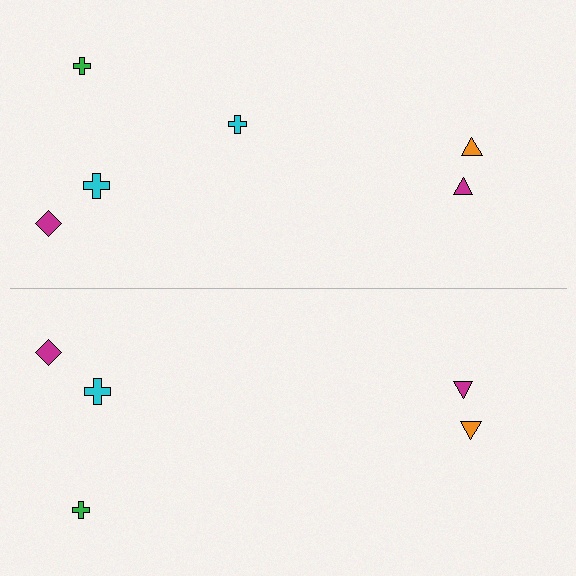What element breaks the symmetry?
A cyan cross is missing from the bottom side.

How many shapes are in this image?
There are 11 shapes in this image.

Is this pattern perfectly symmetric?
No, the pattern is not perfectly symmetric. A cyan cross is missing from the bottom side.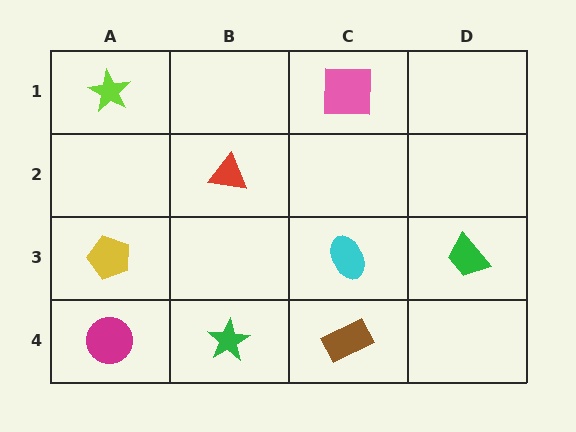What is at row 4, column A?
A magenta circle.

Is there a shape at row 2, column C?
No, that cell is empty.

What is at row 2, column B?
A red triangle.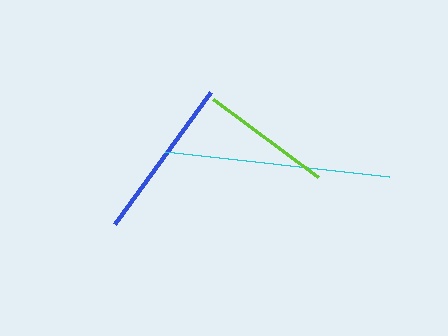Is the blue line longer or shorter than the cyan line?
The cyan line is longer than the blue line.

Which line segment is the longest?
The cyan line is the longest at approximately 225 pixels.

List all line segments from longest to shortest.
From longest to shortest: cyan, blue, lime.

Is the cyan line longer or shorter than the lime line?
The cyan line is longer than the lime line.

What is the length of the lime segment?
The lime segment is approximately 131 pixels long.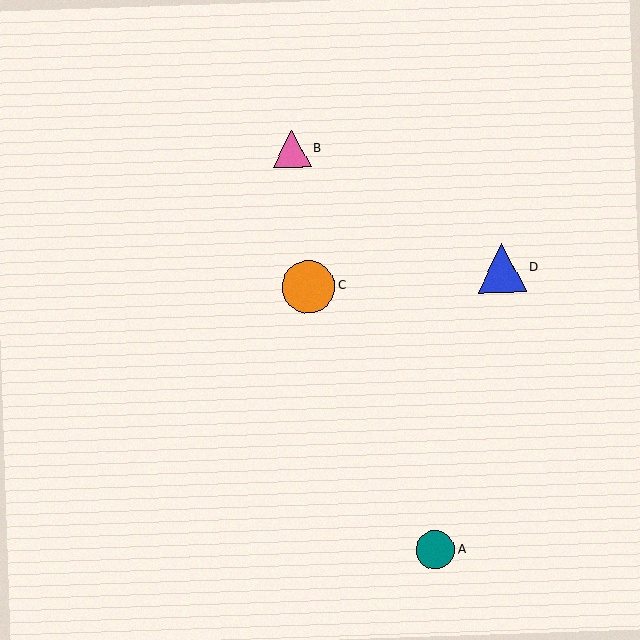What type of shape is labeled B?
Shape B is a pink triangle.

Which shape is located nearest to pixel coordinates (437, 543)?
The teal circle (labeled A) at (435, 550) is nearest to that location.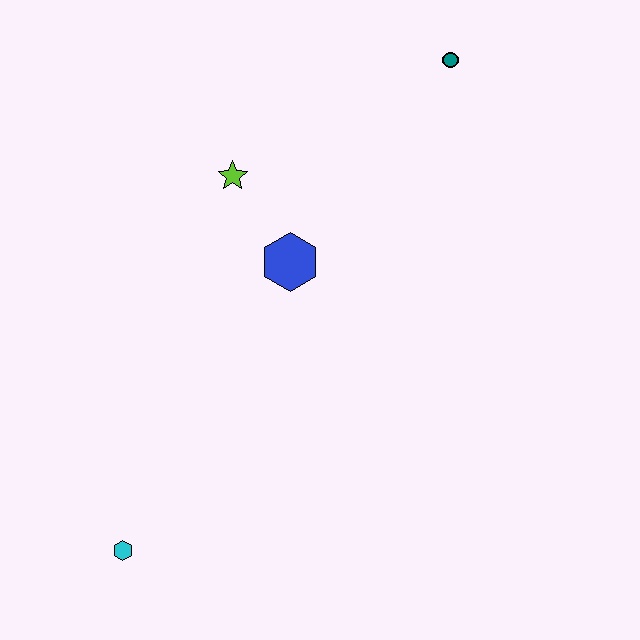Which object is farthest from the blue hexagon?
The cyan hexagon is farthest from the blue hexagon.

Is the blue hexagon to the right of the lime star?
Yes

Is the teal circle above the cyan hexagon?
Yes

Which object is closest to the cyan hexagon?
The blue hexagon is closest to the cyan hexagon.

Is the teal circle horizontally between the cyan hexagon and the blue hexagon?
No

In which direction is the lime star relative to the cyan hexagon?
The lime star is above the cyan hexagon.